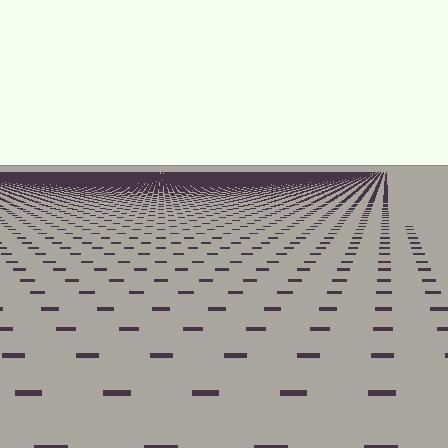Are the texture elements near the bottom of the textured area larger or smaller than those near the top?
Larger. Near the bottom, elements are closer to the viewer and appear at a bigger on-screen size.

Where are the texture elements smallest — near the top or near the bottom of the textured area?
Near the top.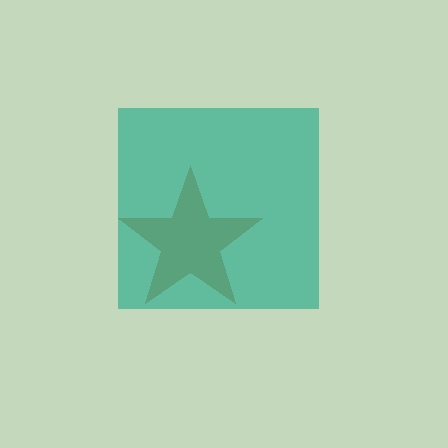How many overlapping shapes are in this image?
There are 2 overlapping shapes in the image.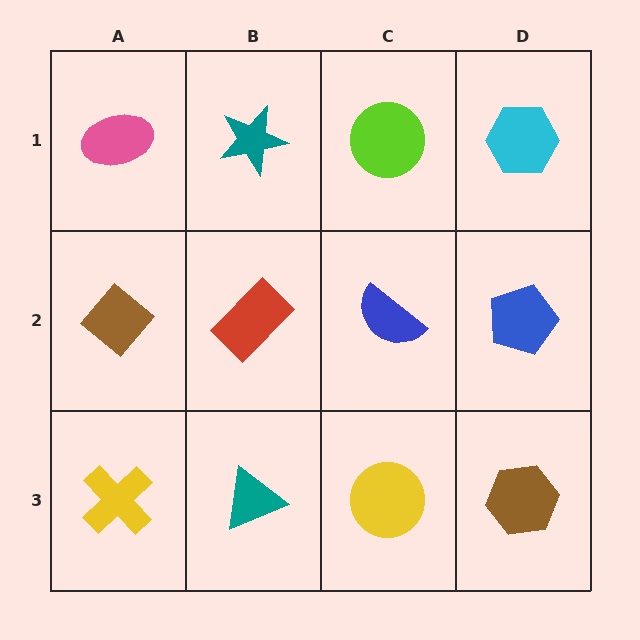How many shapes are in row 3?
4 shapes.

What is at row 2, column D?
A blue pentagon.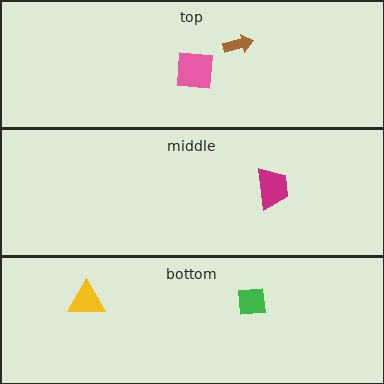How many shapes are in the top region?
2.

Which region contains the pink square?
The top region.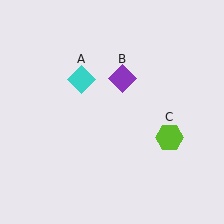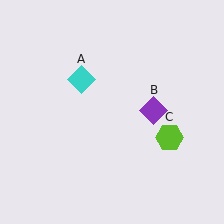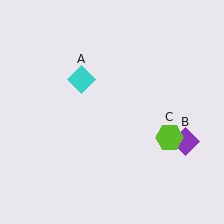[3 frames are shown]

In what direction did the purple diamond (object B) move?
The purple diamond (object B) moved down and to the right.